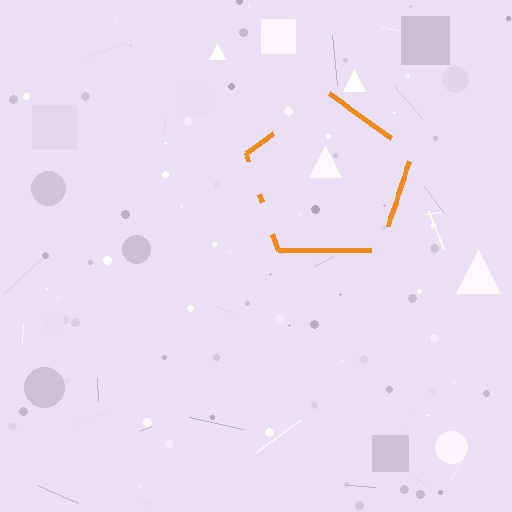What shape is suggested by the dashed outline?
The dashed outline suggests a pentagon.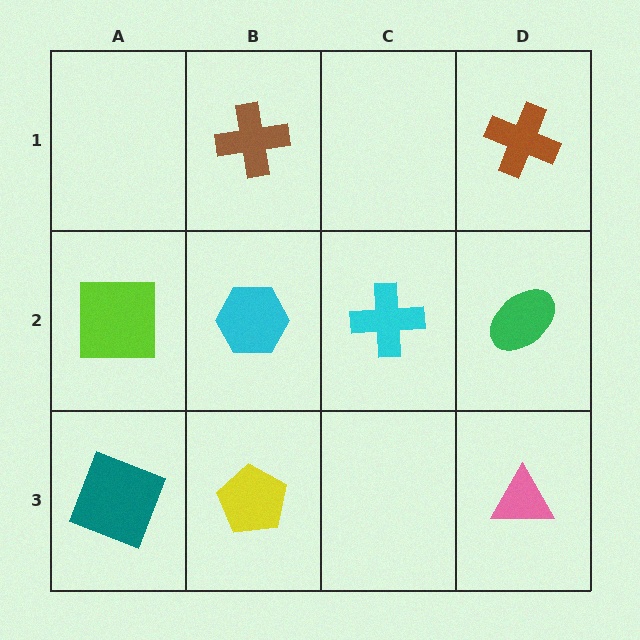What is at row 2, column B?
A cyan hexagon.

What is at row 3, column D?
A pink triangle.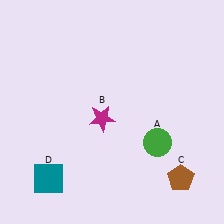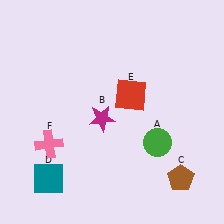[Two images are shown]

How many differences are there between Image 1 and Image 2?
There are 2 differences between the two images.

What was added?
A red square (E), a pink cross (F) were added in Image 2.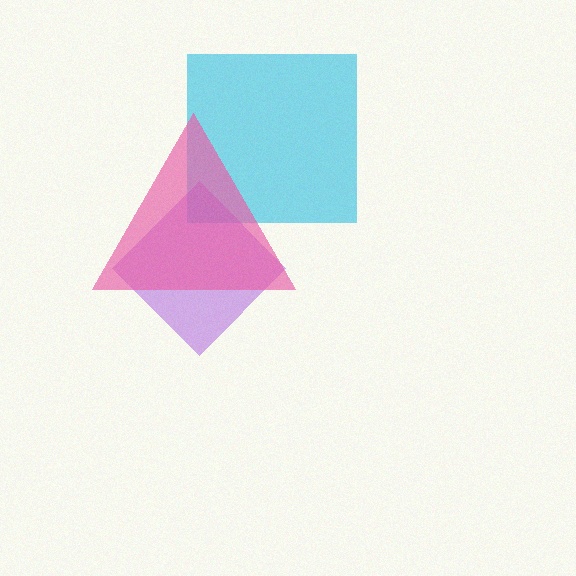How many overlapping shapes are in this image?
There are 3 overlapping shapes in the image.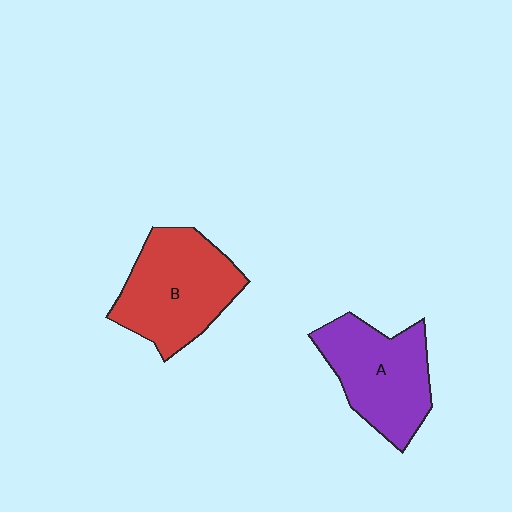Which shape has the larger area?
Shape B (red).